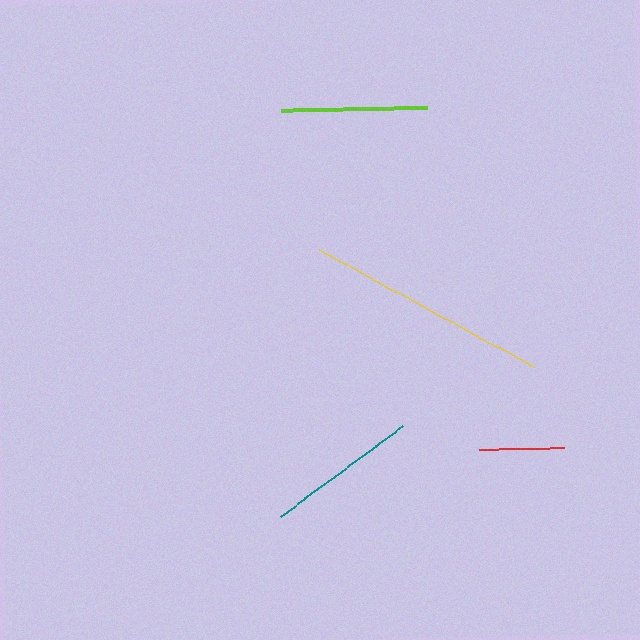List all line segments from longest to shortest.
From longest to shortest: yellow, teal, lime, red.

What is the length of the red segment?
The red segment is approximately 85 pixels long.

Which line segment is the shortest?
The red line is the shortest at approximately 85 pixels.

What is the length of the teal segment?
The teal segment is approximately 152 pixels long.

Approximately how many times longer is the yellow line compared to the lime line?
The yellow line is approximately 1.7 times the length of the lime line.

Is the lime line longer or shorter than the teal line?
The teal line is longer than the lime line.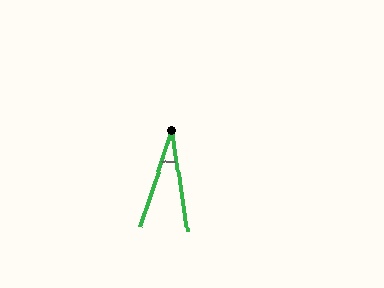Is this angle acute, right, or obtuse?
It is acute.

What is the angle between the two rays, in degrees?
Approximately 27 degrees.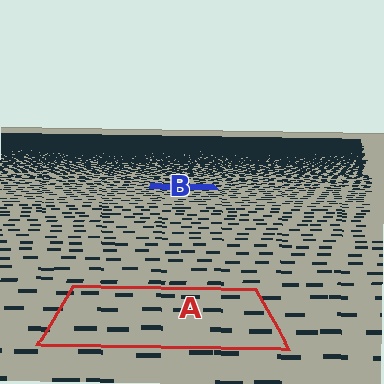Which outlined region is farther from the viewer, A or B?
Region B is farther from the viewer — the texture elements inside it appear smaller and more densely packed.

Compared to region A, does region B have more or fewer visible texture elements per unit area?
Region B has more texture elements per unit area — they are packed more densely because it is farther away.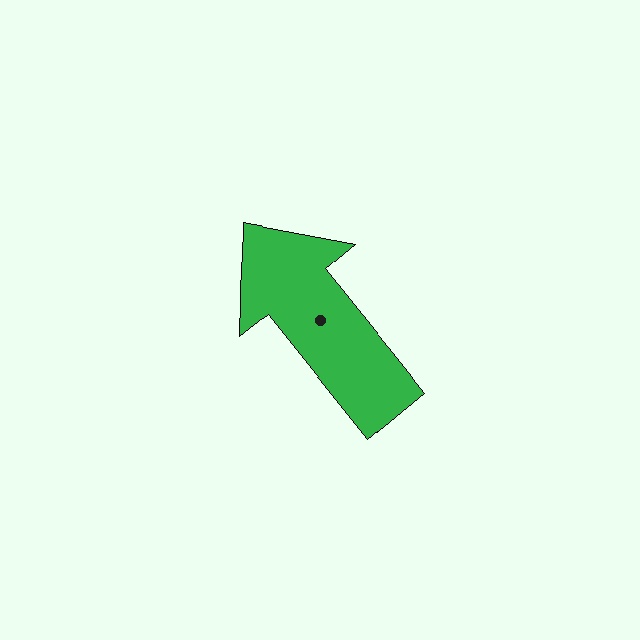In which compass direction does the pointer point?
Northwest.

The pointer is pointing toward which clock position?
Roughly 11 o'clock.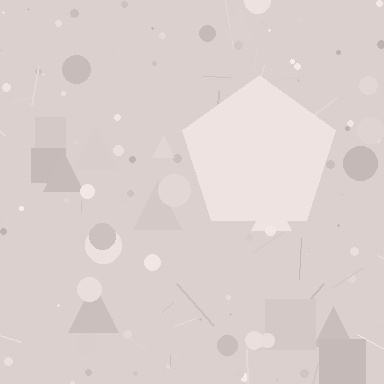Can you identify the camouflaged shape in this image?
The camouflaged shape is a pentagon.